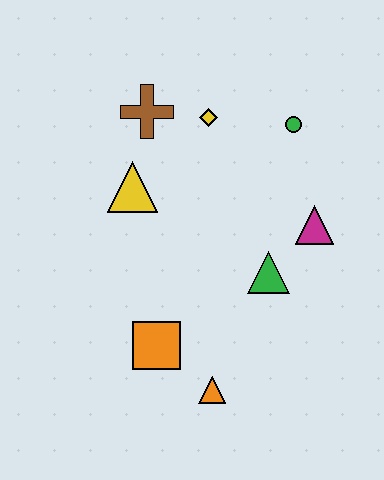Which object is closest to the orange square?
The orange triangle is closest to the orange square.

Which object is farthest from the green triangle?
The brown cross is farthest from the green triangle.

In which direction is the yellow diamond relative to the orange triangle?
The yellow diamond is above the orange triangle.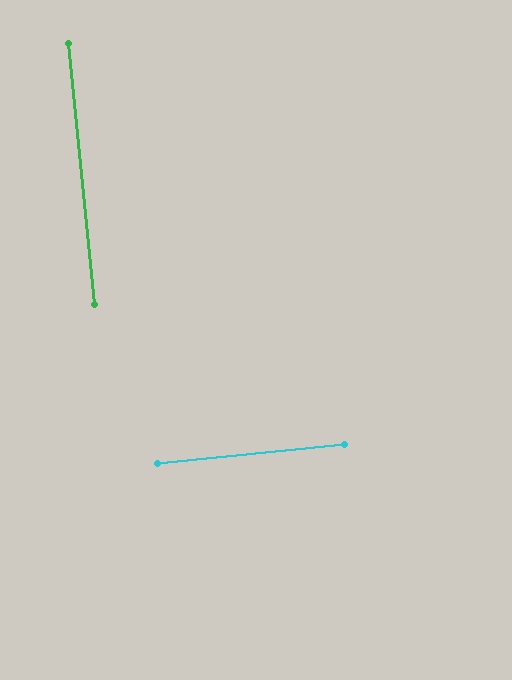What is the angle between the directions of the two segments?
Approximately 90 degrees.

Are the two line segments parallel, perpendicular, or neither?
Perpendicular — they meet at approximately 90°.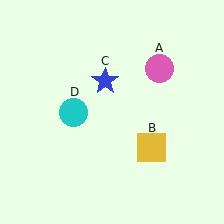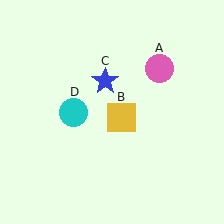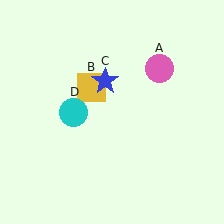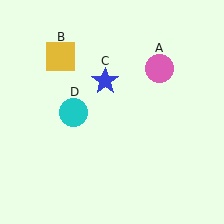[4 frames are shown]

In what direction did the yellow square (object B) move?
The yellow square (object B) moved up and to the left.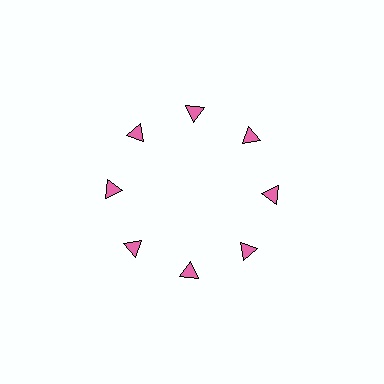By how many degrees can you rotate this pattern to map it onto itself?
The pattern maps onto itself every 45 degrees of rotation.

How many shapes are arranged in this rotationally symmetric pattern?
There are 8 shapes, arranged in 8 groups of 1.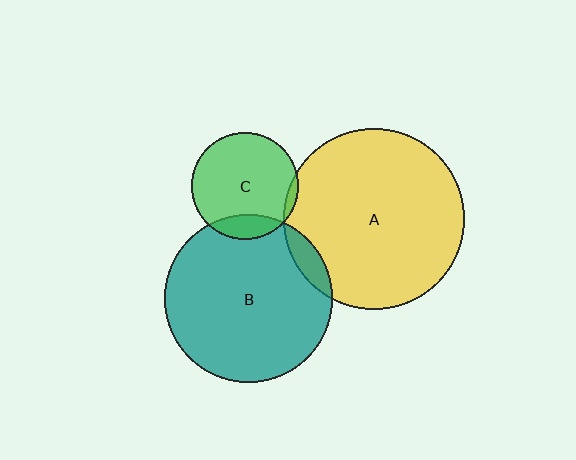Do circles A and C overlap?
Yes.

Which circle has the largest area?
Circle A (yellow).